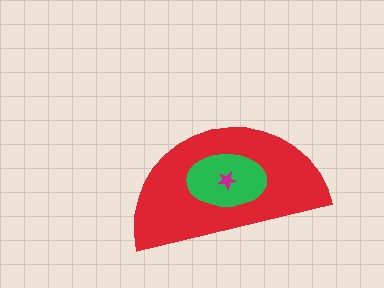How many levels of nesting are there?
3.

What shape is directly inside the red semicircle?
The green ellipse.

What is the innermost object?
The magenta star.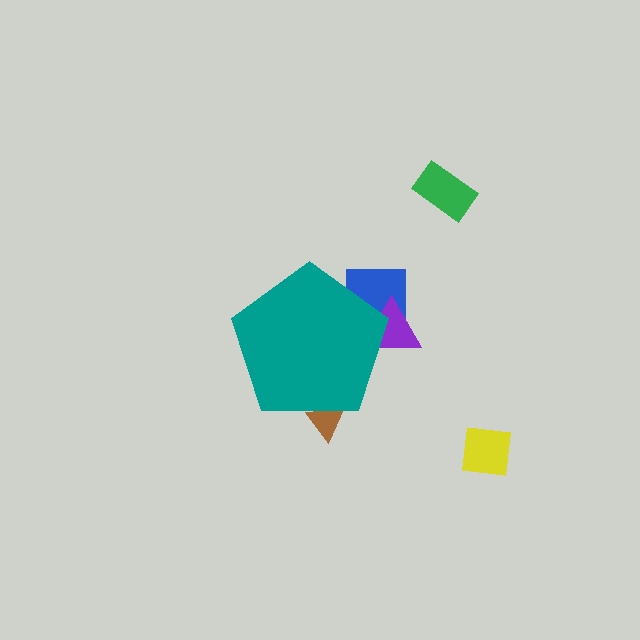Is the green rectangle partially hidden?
No, the green rectangle is fully visible.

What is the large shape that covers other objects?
A teal pentagon.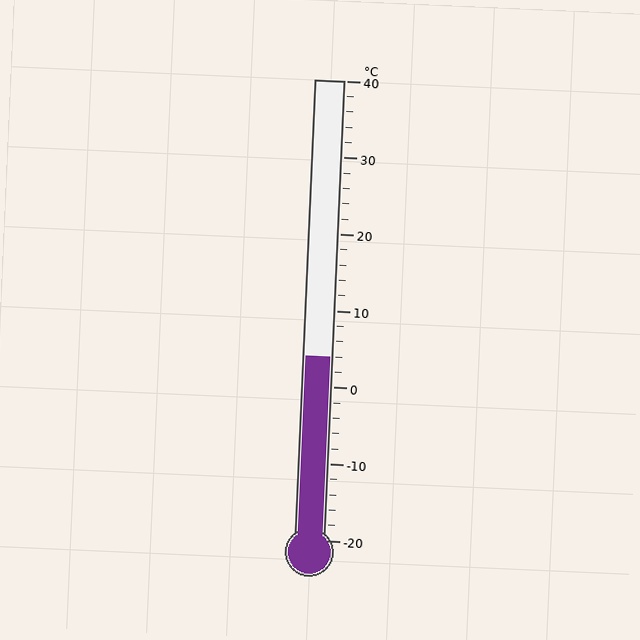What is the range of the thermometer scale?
The thermometer scale ranges from -20°C to 40°C.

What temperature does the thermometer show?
The thermometer shows approximately 4°C.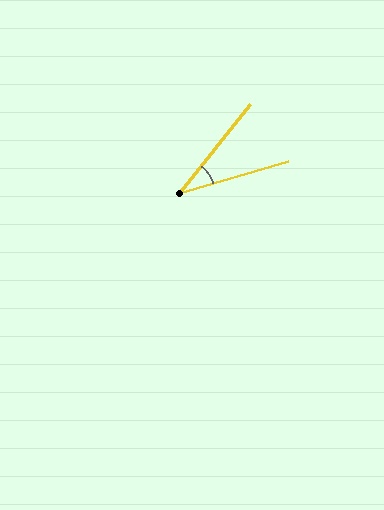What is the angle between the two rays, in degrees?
Approximately 35 degrees.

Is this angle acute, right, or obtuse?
It is acute.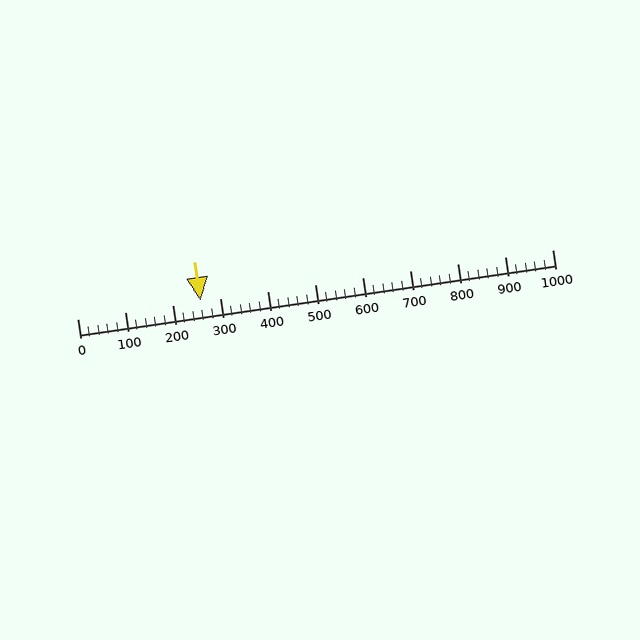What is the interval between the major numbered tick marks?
The major tick marks are spaced 100 units apart.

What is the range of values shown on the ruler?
The ruler shows values from 0 to 1000.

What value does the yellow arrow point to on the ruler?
The yellow arrow points to approximately 260.